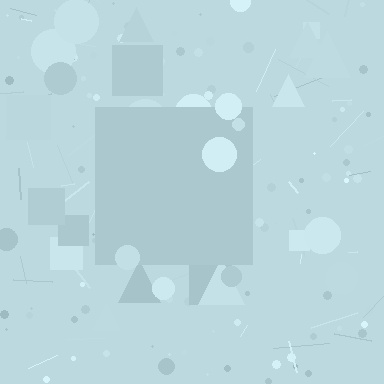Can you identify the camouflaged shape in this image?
The camouflaged shape is a square.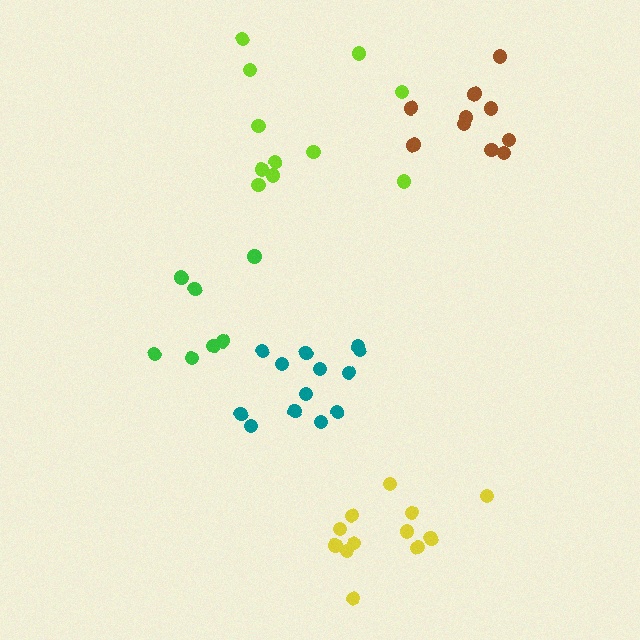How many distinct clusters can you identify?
There are 5 distinct clusters.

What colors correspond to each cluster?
The clusters are colored: teal, brown, yellow, lime, green.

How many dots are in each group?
Group 1: 13 dots, Group 2: 10 dots, Group 3: 12 dots, Group 4: 11 dots, Group 5: 8 dots (54 total).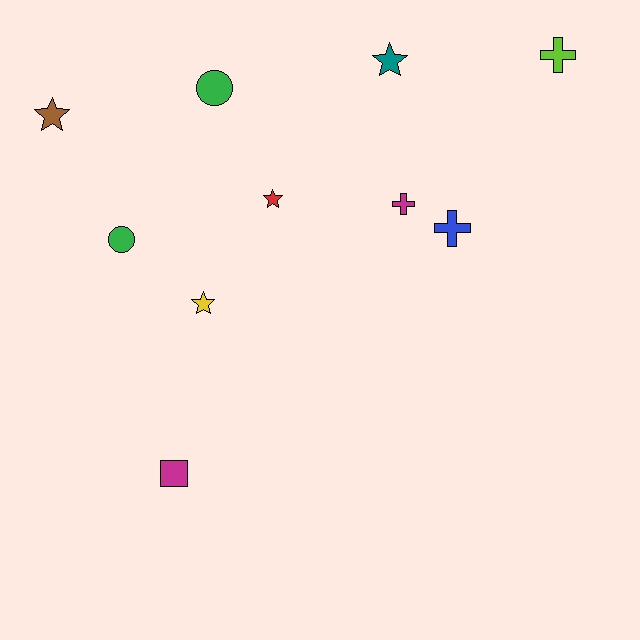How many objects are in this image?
There are 10 objects.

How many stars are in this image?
There are 4 stars.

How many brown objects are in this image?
There is 1 brown object.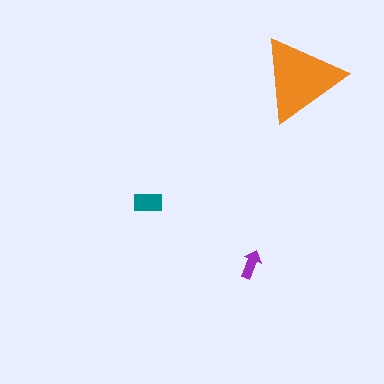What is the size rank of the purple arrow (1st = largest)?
3rd.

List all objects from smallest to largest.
The purple arrow, the teal rectangle, the orange triangle.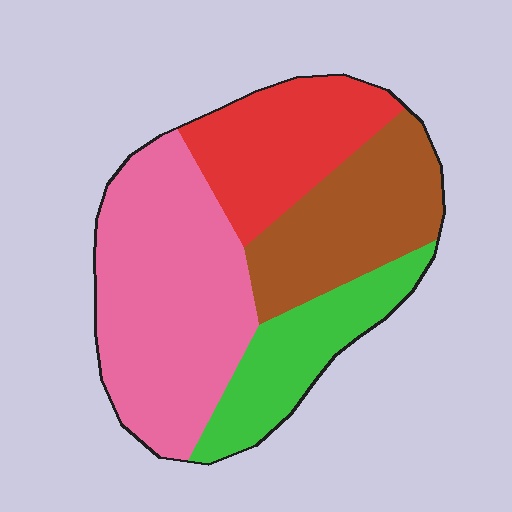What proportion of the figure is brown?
Brown takes up less than a quarter of the figure.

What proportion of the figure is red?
Red covers roughly 20% of the figure.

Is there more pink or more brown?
Pink.